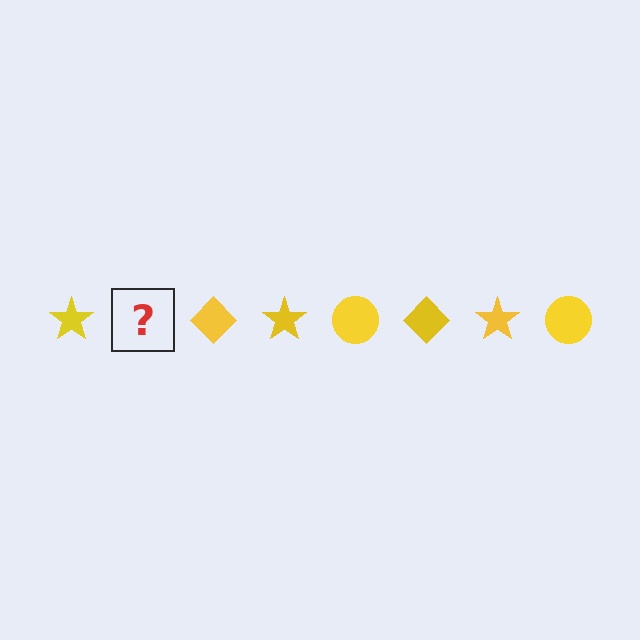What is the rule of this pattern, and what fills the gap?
The rule is that the pattern cycles through star, circle, diamond shapes in yellow. The gap should be filled with a yellow circle.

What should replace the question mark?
The question mark should be replaced with a yellow circle.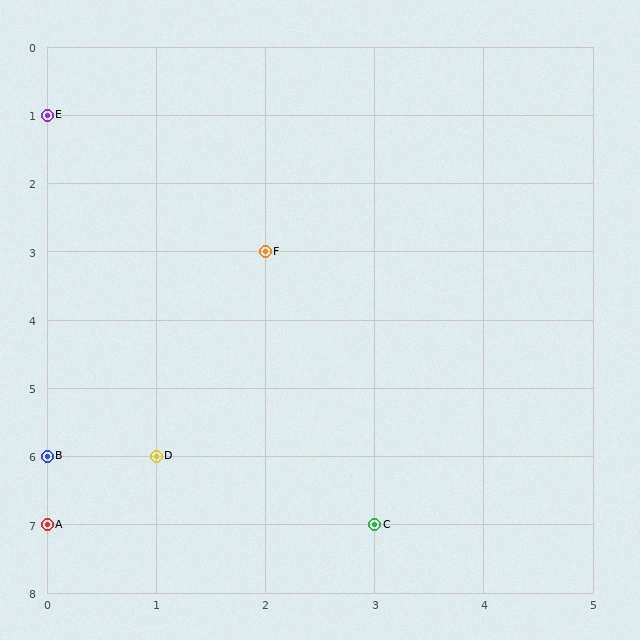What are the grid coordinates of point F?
Point F is at grid coordinates (2, 3).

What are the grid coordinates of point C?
Point C is at grid coordinates (3, 7).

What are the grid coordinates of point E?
Point E is at grid coordinates (0, 1).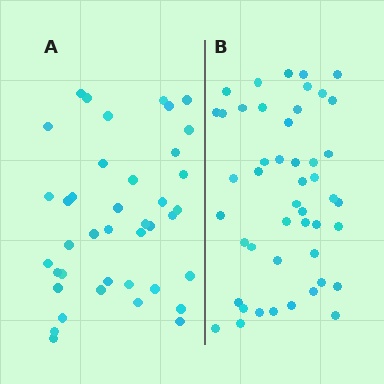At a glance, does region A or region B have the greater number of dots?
Region B (the right region) has more dots.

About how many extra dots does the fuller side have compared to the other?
Region B has roughly 8 or so more dots than region A.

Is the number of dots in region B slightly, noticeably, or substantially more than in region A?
Region B has only slightly more — the two regions are fairly close. The ratio is roughly 1.2 to 1.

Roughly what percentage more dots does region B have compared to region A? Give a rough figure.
About 20% more.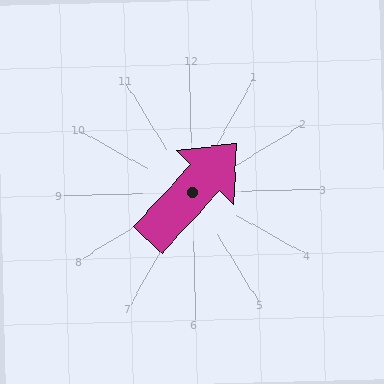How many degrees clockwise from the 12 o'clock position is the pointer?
Approximately 44 degrees.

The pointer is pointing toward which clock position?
Roughly 1 o'clock.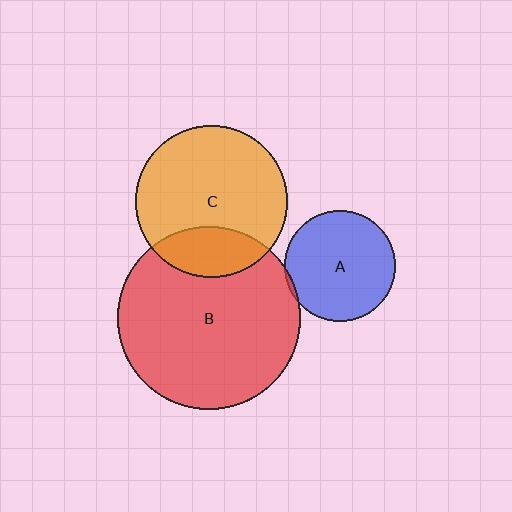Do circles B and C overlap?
Yes.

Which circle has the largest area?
Circle B (red).